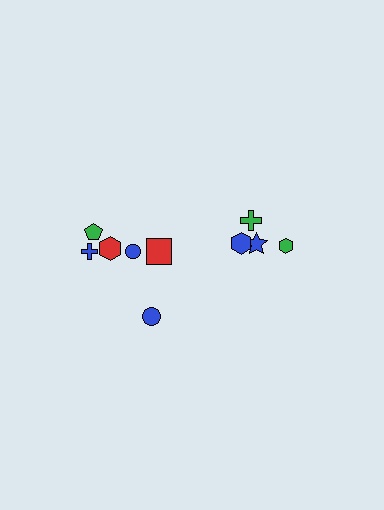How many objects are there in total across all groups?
There are 10 objects.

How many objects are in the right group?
There are 4 objects.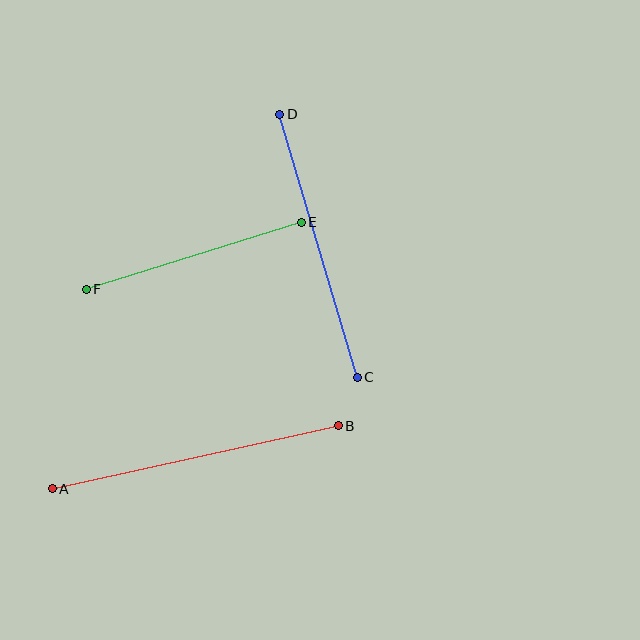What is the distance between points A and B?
The distance is approximately 292 pixels.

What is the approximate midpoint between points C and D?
The midpoint is at approximately (318, 246) pixels.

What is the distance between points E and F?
The distance is approximately 225 pixels.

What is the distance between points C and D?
The distance is approximately 274 pixels.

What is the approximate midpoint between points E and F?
The midpoint is at approximately (194, 256) pixels.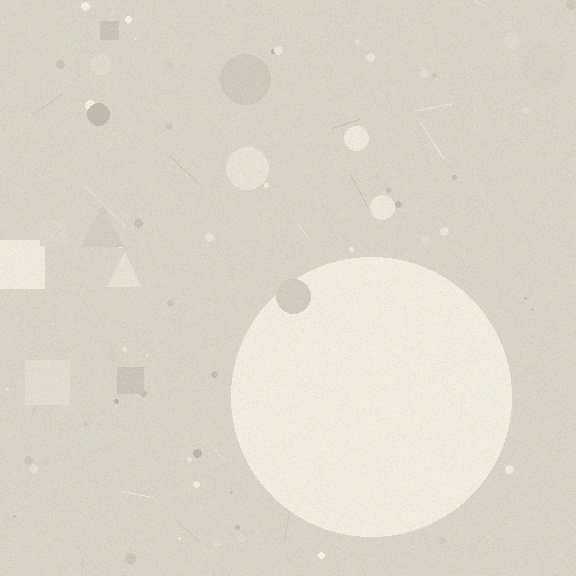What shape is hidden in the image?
A circle is hidden in the image.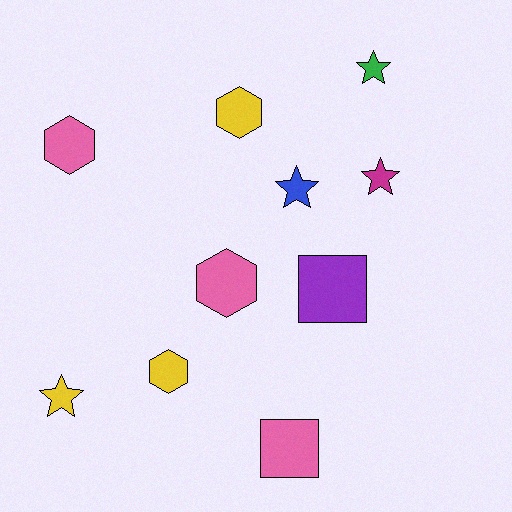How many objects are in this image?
There are 10 objects.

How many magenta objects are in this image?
There is 1 magenta object.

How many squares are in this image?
There are 2 squares.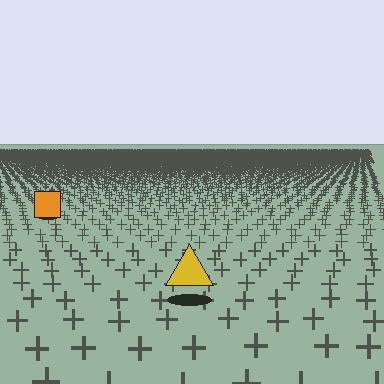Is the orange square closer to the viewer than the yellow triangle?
No. The yellow triangle is closer — you can tell from the texture gradient: the ground texture is coarser near it.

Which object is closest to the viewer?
The yellow triangle is closest. The texture marks near it are larger and more spread out.